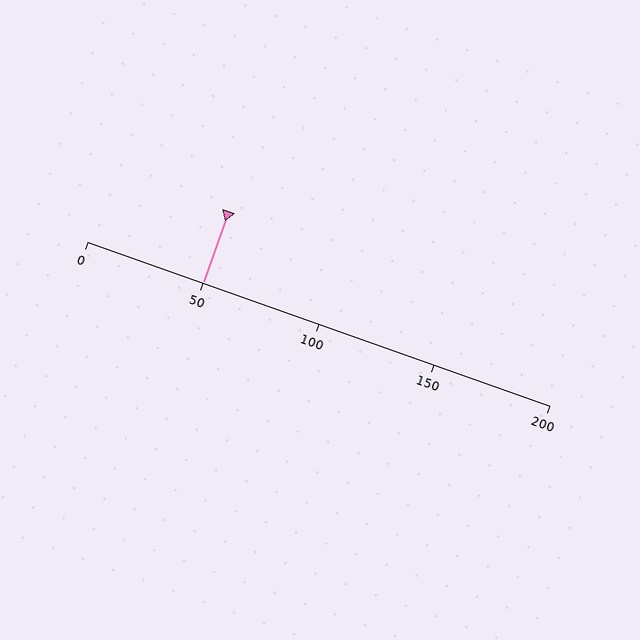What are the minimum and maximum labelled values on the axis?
The axis runs from 0 to 200.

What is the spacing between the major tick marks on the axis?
The major ticks are spaced 50 apart.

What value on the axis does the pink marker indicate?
The marker indicates approximately 50.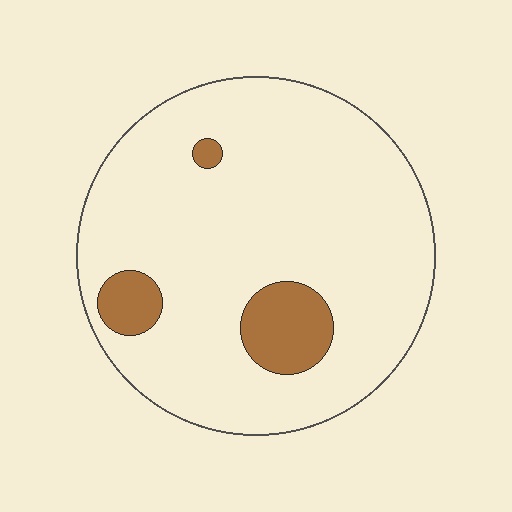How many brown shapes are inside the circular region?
3.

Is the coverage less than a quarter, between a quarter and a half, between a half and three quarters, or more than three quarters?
Less than a quarter.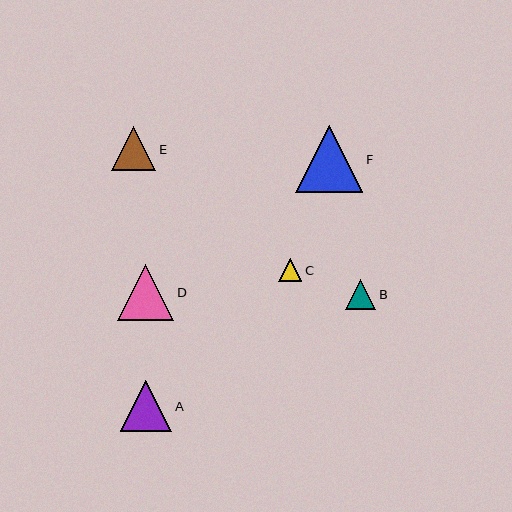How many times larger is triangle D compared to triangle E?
Triangle D is approximately 1.3 times the size of triangle E.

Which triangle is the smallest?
Triangle C is the smallest with a size of approximately 23 pixels.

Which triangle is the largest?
Triangle F is the largest with a size of approximately 67 pixels.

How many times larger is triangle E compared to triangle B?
Triangle E is approximately 1.5 times the size of triangle B.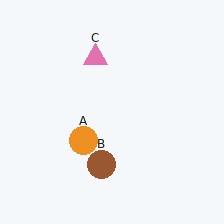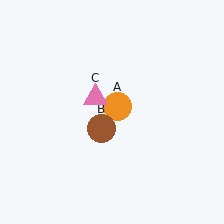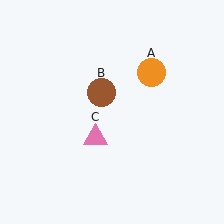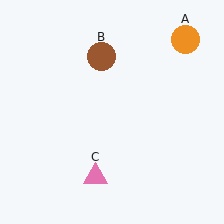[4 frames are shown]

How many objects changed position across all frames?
3 objects changed position: orange circle (object A), brown circle (object B), pink triangle (object C).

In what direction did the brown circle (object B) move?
The brown circle (object B) moved up.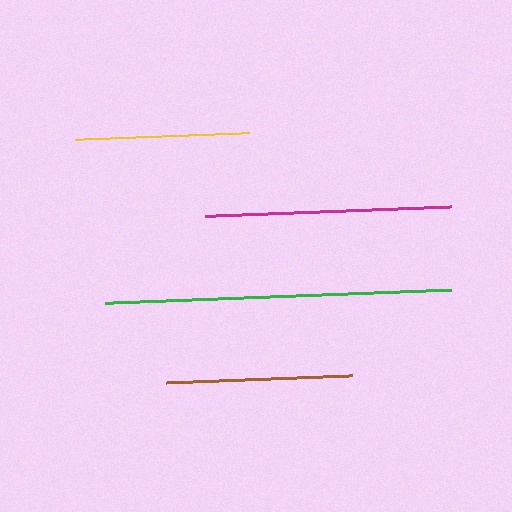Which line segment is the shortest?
The yellow line is the shortest at approximately 174 pixels.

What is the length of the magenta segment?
The magenta segment is approximately 246 pixels long.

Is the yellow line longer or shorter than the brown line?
The brown line is longer than the yellow line.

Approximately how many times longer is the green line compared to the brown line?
The green line is approximately 1.9 times the length of the brown line.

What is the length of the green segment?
The green segment is approximately 347 pixels long.